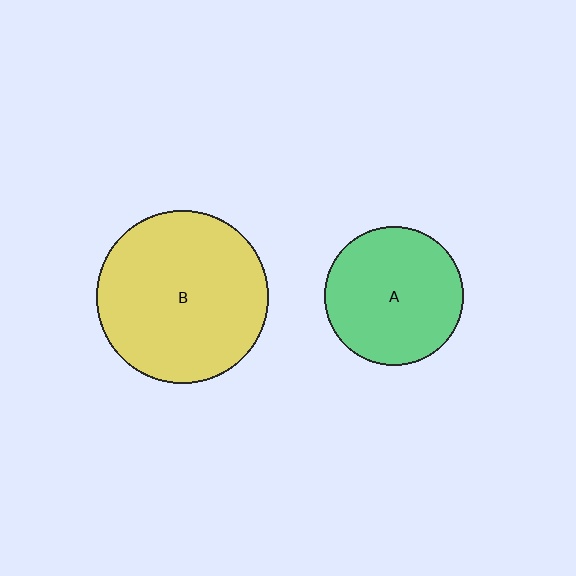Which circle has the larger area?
Circle B (yellow).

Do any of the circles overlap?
No, none of the circles overlap.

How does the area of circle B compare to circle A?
Approximately 1.5 times.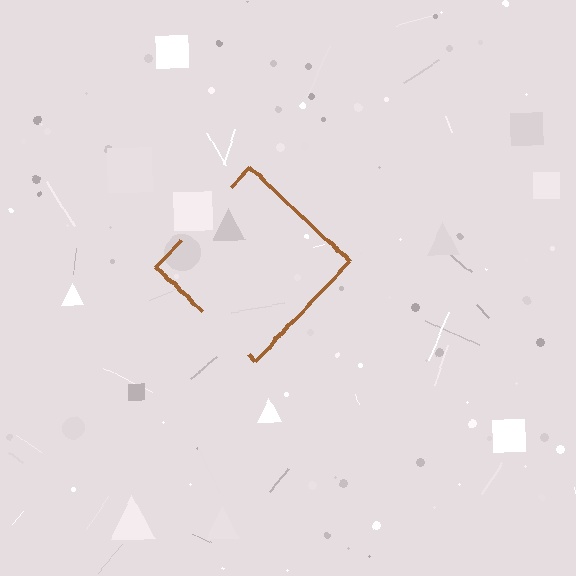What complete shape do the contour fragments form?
The contour fragments form a diamond.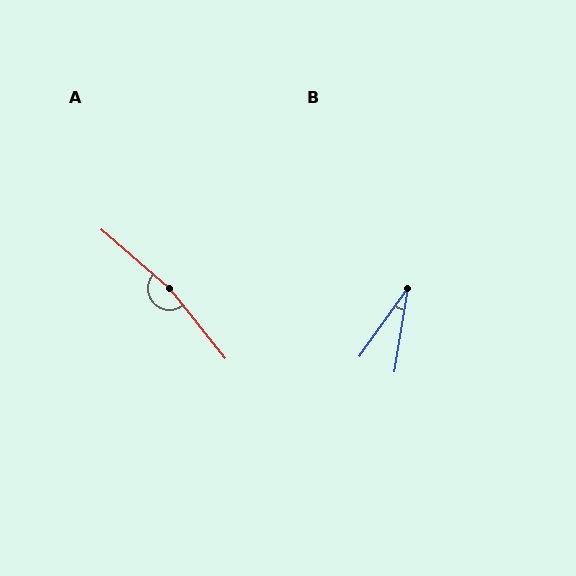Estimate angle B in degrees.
Approximately 26 degrees.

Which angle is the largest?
A, at approximately 170 degrees.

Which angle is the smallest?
B, at approximately 26 degrees.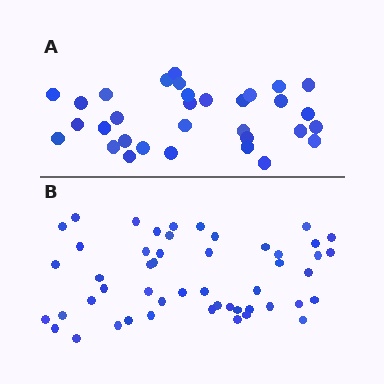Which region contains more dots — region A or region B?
Region B (the bottom region) has more dots.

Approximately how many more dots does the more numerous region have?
Region B has approximately 20 more dots than region A.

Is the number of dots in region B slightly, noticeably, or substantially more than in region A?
Region B has substantially more. The ratio is roughly 1.6 to 1.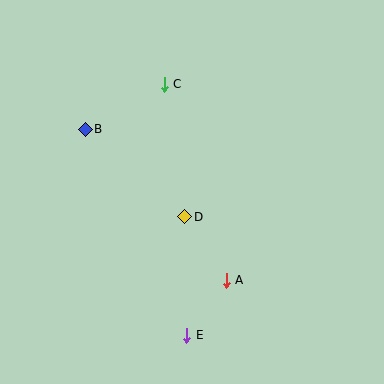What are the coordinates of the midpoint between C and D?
The midpoint between C and D is at (175, 150).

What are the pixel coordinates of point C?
Point C is at (164, 84).